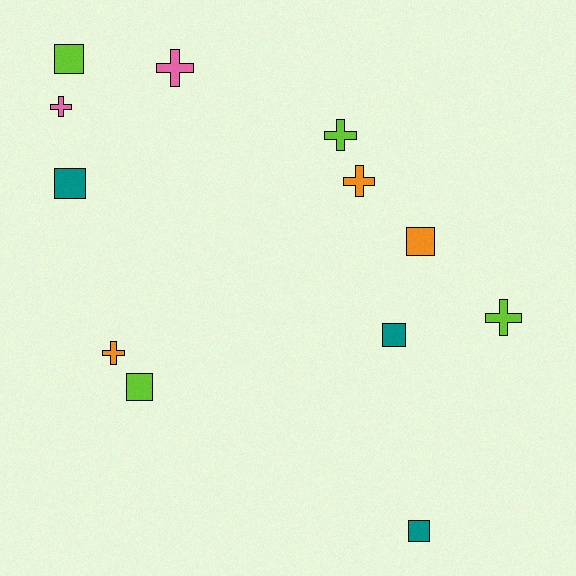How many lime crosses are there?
There are 2 lime crosses.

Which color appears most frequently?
Lime, with 4 objects.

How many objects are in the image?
There are 12 objects.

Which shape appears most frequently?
Square, with 6 objects.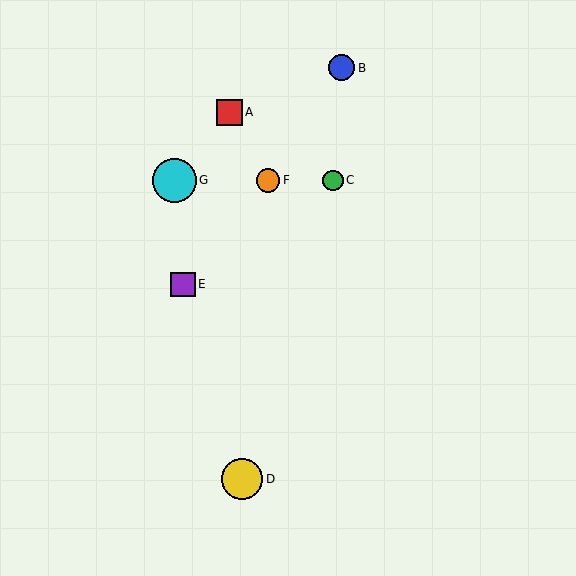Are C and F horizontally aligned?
Yes, both are at y≈180.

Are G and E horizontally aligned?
No, G is at y≈180 and E is at y≈284.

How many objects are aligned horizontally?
3 objects (C, F, G) are aligned horizontally.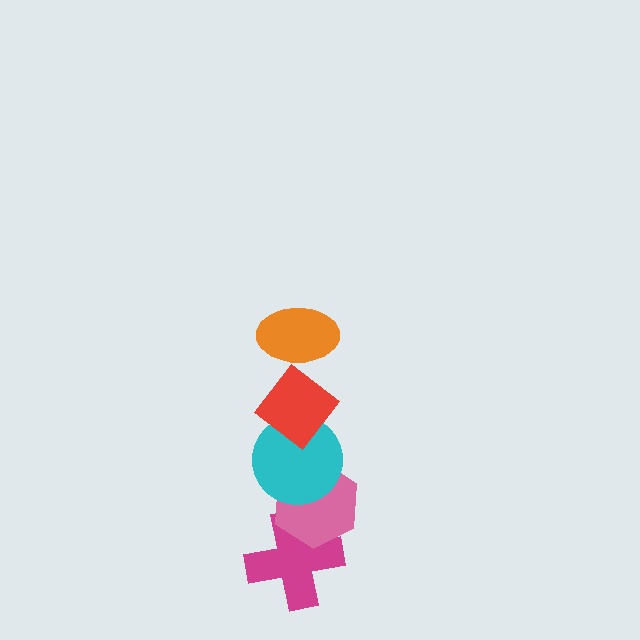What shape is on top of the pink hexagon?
The cyan circle is on top of the pink hexagon.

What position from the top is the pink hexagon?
The pink hexagon is 4th from the top.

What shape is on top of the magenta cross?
The pink hexagon is on top of the magenta cross.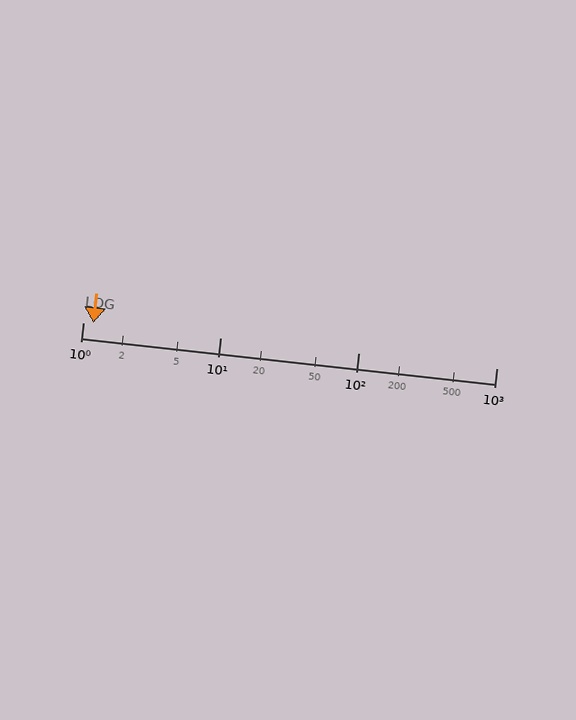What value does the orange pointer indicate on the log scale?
The pointer indicates approximately 1.2.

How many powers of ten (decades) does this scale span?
The scale spans 3 decades, from 1 to 1000.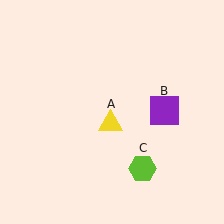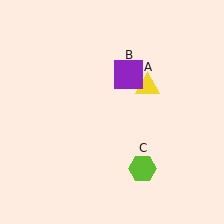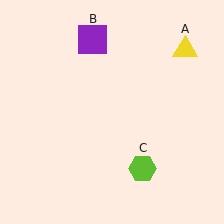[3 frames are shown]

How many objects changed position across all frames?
2 objects changed position: yellow triangle (object A), purple square (object B).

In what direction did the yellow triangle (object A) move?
The yellow triangle (object A) moved up and to the right.